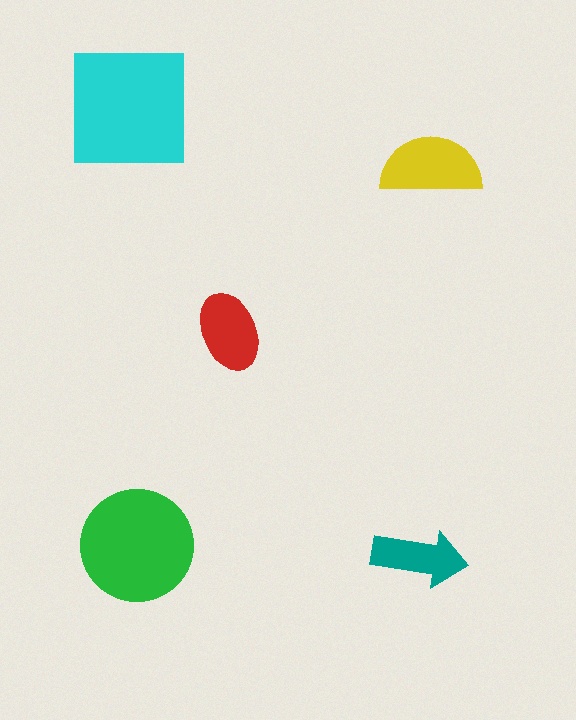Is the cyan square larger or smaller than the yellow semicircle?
Larger.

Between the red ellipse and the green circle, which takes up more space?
The green circle.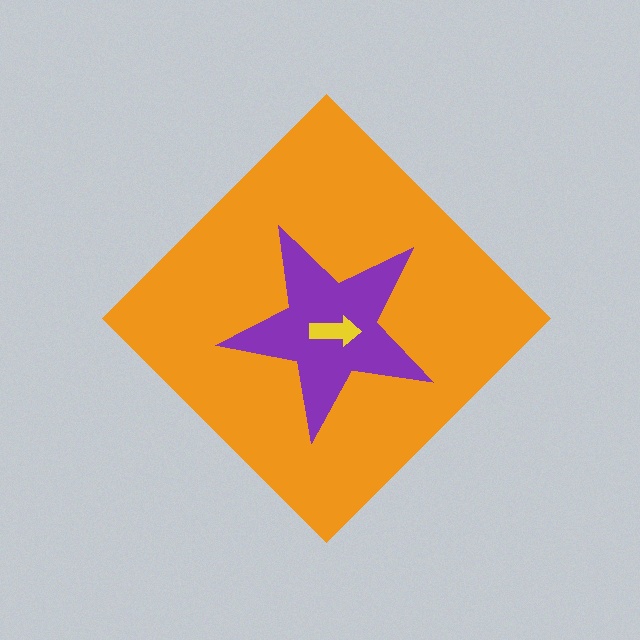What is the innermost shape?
The yellow arrow.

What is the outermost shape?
The orange diamond.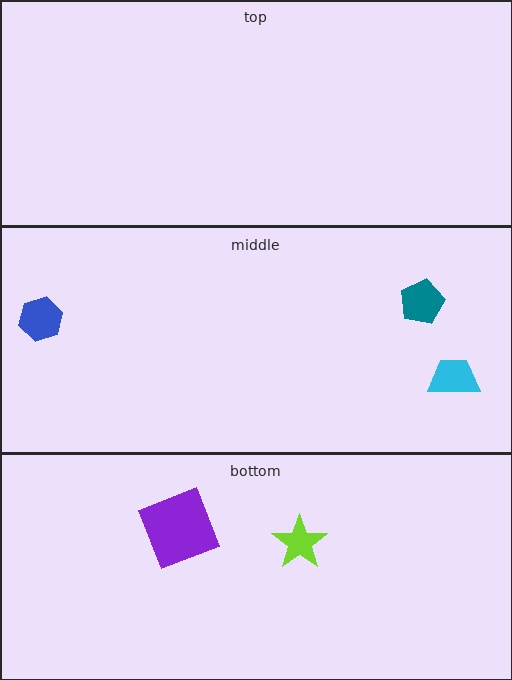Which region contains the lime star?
The bottom region.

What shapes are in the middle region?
The blue hexagon, the teal pentagon, the cyan trapezoid.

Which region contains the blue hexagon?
The middle region.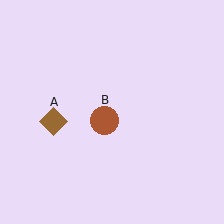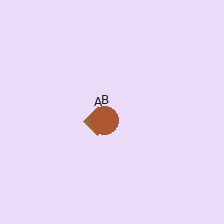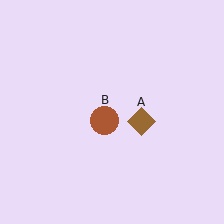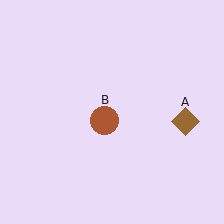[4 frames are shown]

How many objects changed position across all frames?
1 object changed position: brown diamond (object A).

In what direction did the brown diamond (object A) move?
The brown diamond (object A) moved right.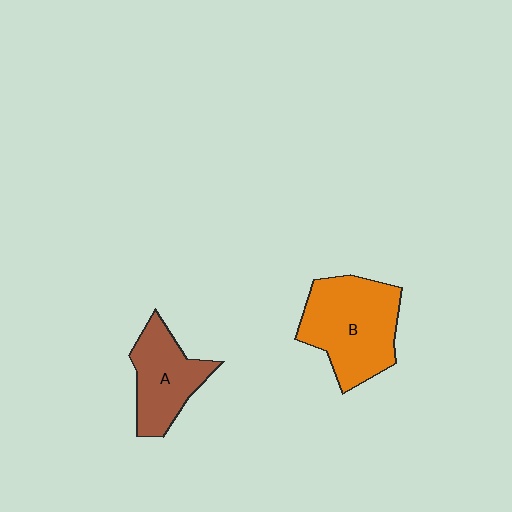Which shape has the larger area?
Shape B (orange).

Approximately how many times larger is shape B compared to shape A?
Approximately 1.5 times.